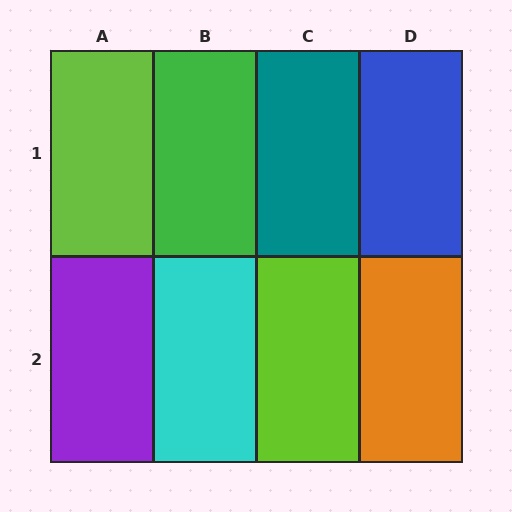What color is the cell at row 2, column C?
Lime.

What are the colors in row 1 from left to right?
Lime, green, teal, blue.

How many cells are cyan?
1 cell is cyan.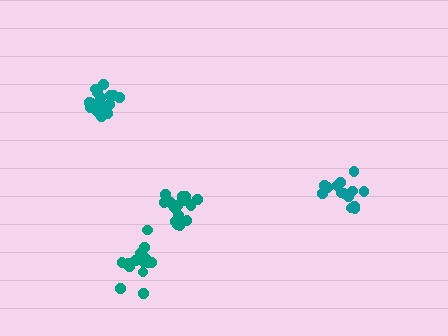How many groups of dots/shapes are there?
There are 4 groups.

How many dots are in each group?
Group 1: 17 dots, Group 2: 15 dots, Group 3: 15 dots, Group 4: 18 dots (65 total).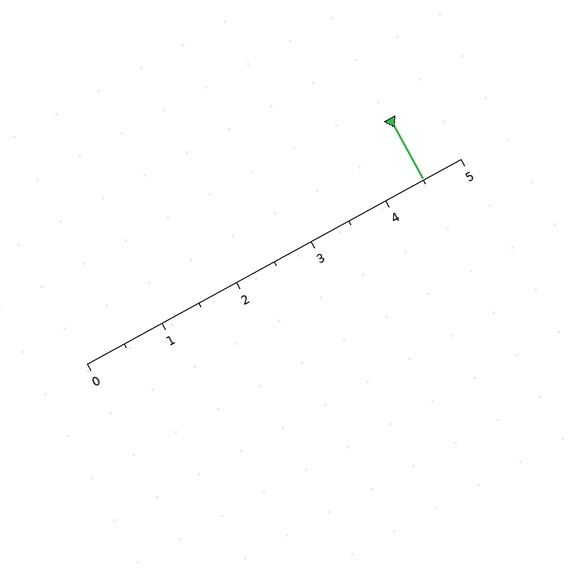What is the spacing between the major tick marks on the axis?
The major ticks are spaced 1 apart.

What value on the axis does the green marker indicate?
The marker indicates approximately 4.5.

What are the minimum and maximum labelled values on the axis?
The axis runs from 0 to 5.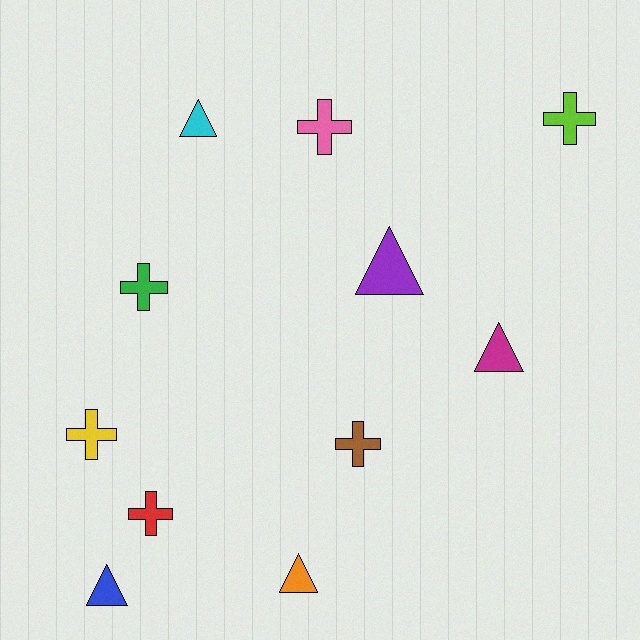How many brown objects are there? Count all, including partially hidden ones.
There is 1 brown object.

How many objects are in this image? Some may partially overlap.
There are 11 objects.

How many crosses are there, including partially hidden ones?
There are 6 crosses.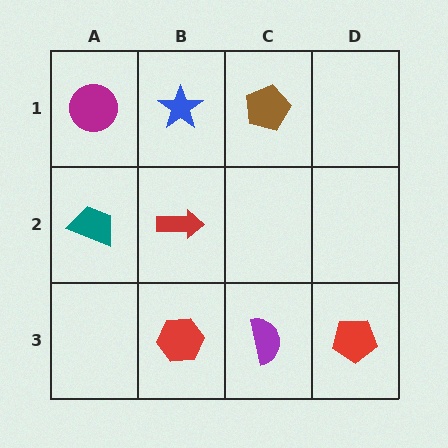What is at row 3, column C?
A purple semicircle.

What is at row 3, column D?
A red pentagon.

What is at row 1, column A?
A magenta circle.